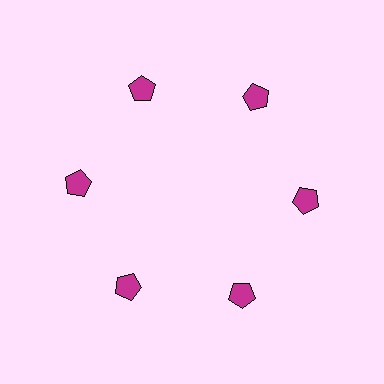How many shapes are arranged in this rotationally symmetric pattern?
There are 6 shapes, arranged in 6 groups of 1.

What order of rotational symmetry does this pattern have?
This pattern has 6-fold rotational symmetry.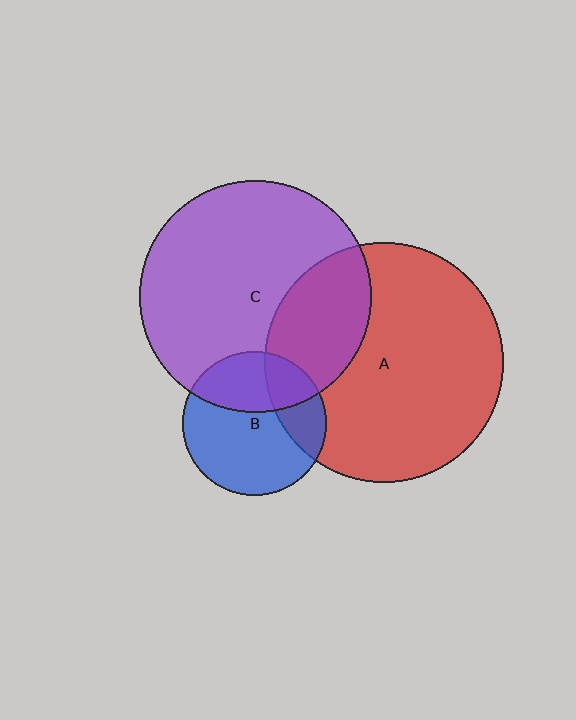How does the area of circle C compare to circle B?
Approximately 2.6 times.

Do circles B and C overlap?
Yes.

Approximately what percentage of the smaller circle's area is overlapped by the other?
Approximately 35%.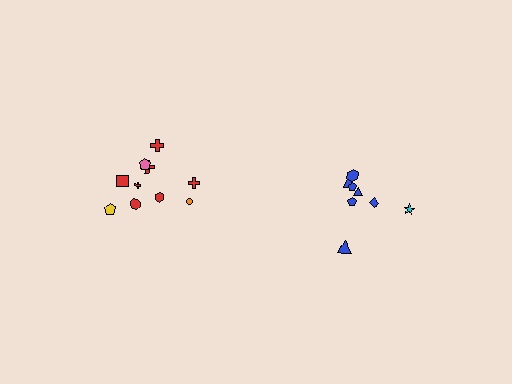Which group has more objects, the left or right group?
The left group.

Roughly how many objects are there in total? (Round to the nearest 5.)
Roughly 20 objects in total.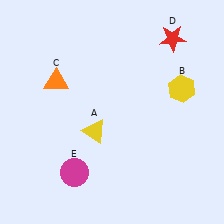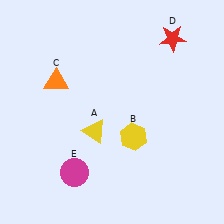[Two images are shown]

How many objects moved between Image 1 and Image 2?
1 object moved between the two images.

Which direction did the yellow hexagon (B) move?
The yellow hexagon (B) moved left.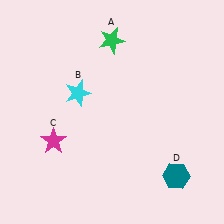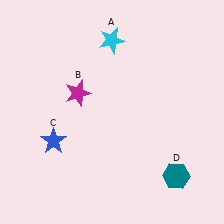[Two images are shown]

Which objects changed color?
A changed from green to cyan. B changed from cyan to magenta. C changed from magenta to blue.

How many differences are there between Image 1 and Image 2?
There are 3 differences between the two images.